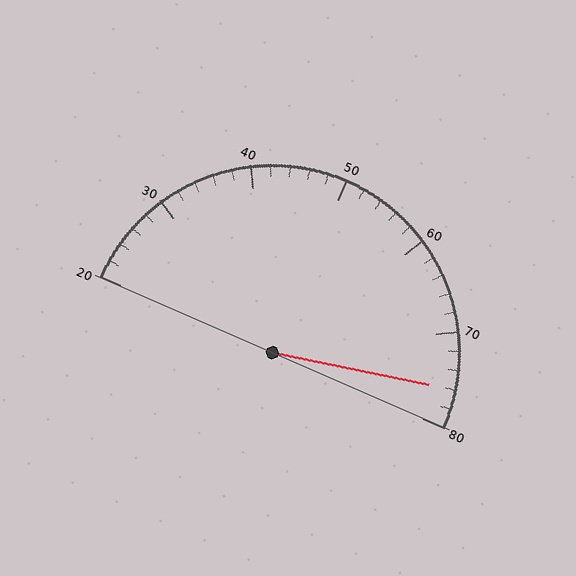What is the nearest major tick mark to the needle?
The nearest major tick mark is 80.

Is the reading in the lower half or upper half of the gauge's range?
The reading is in the upper half of the range (20 to 80).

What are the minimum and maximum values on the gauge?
The gauge ranges from 20 to 80.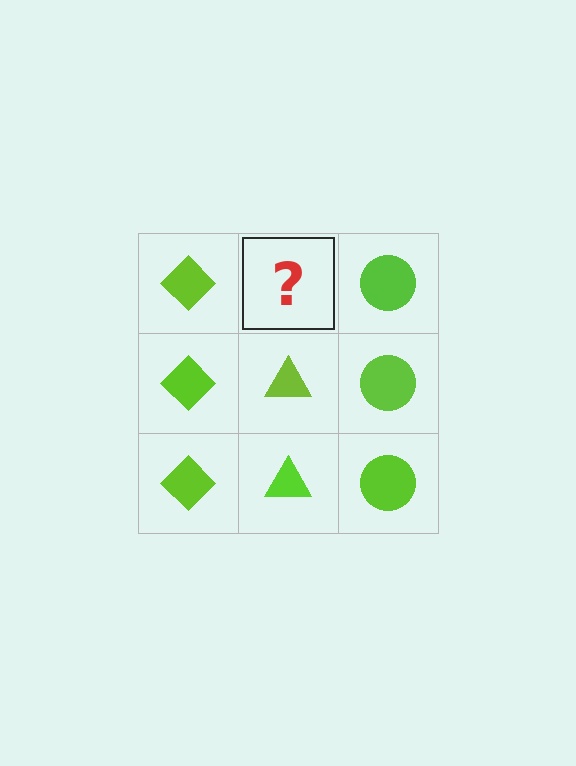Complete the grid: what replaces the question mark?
The question mark should be replaced with a lime triangle.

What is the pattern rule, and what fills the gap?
The rule is that each column has a consistent shape. The gap should be filled with a lime triangle.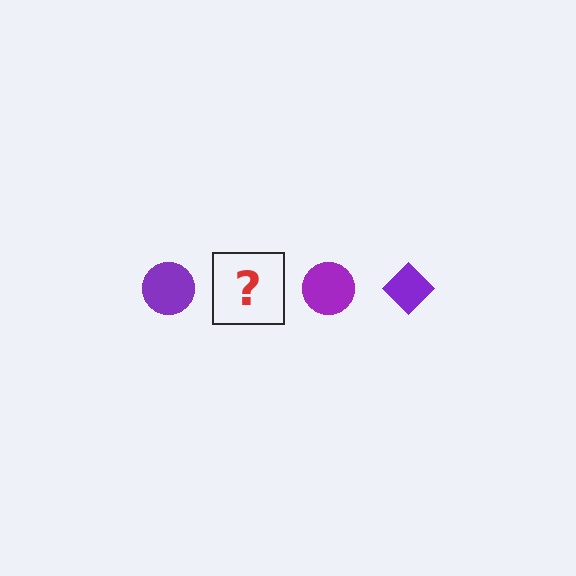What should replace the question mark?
The question mark should be replaced with a purple diamond.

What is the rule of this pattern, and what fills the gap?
The rule is that the pattern cycles through circle, diamond shapes in purple. The gap should be filled with a purple diamond.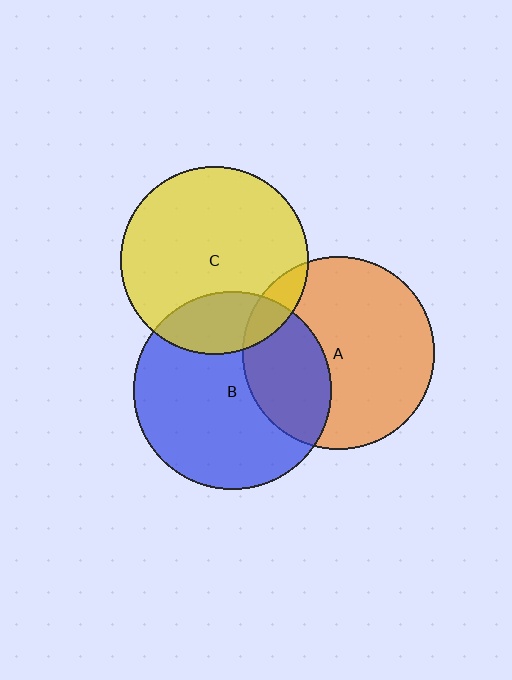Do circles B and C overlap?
Yes.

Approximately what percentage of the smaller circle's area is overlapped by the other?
Approximately 20%.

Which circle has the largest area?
Circle B (blue).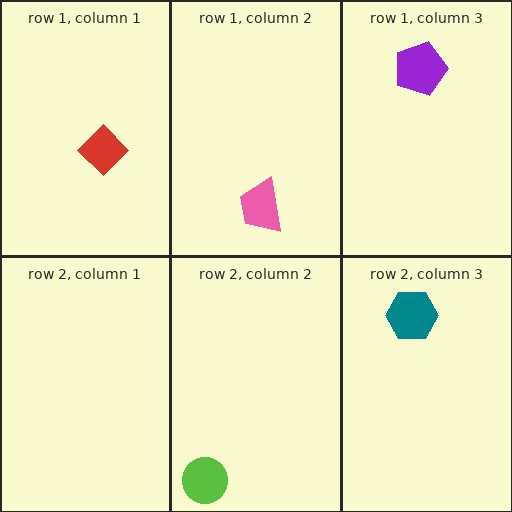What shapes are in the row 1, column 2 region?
The pink trapezoid.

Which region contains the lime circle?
The row 2, column 2 region.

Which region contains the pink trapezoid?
The row 1, column 2 region.